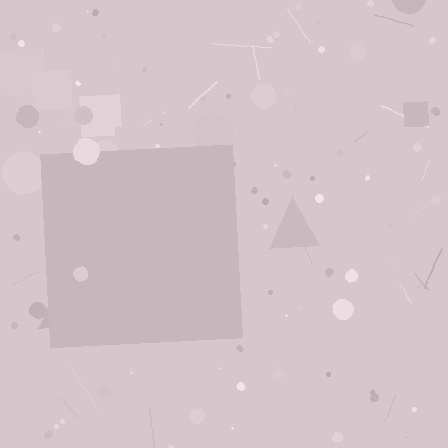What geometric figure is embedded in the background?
A square is embedded in the background.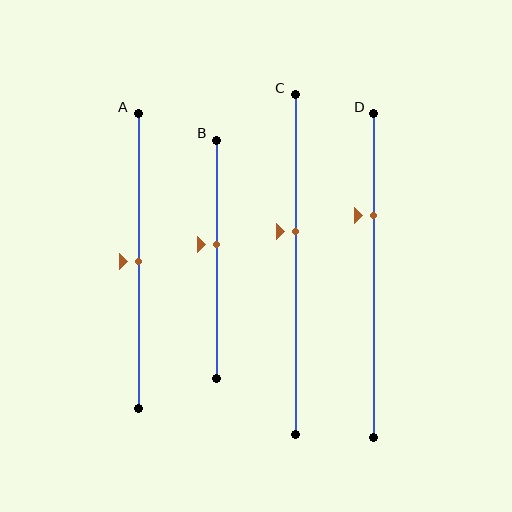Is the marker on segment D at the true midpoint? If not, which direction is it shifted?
No, the marker on segment D is shifted upward by about 18% of the segment length.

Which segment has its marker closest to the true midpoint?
Segment A has its marker closest to the true midpoint.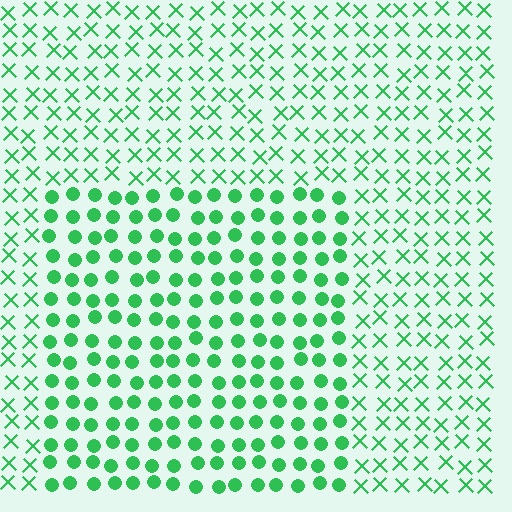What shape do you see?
I see a rectangle.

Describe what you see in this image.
The image is filled with small green elements arranged in a uniform grid. A rectangle-shaped region contains circles, while the surrounding area contains X marks. The boundary is defined purely by the change in element shape.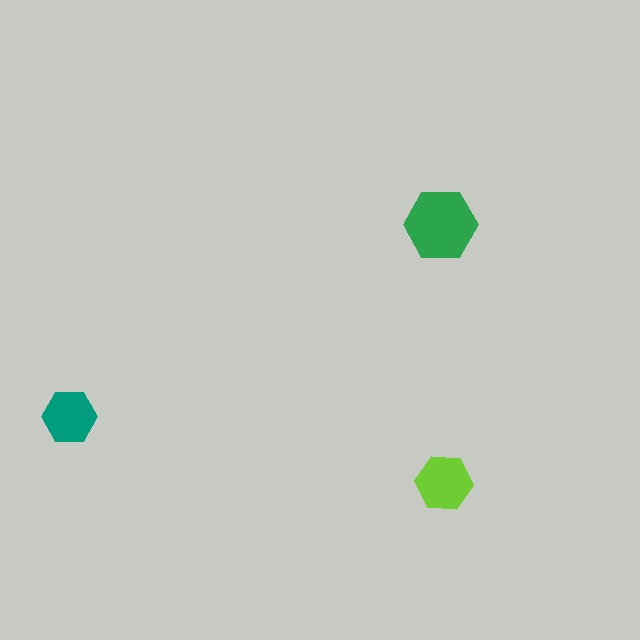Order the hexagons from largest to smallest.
the green one, the lime one, the teal one.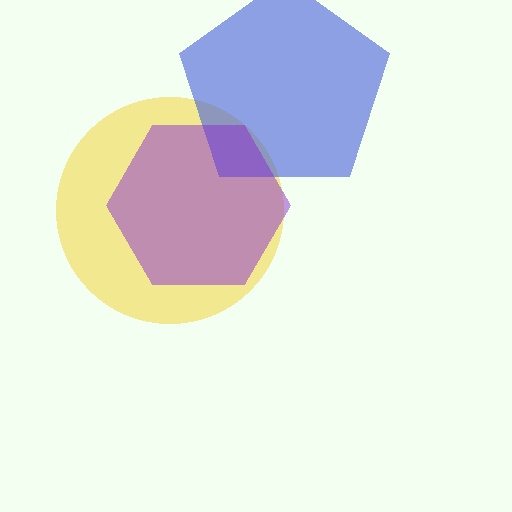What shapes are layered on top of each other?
The layered shapes are: a yellow circle, a blue pentagon, a purple hexagon.